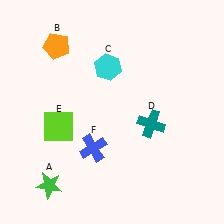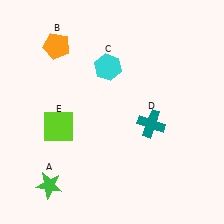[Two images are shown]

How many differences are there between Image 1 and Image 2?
There is 1 difference between the two images.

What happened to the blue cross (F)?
The blue cross (F) was removed in Image 2. It was in the bottom-left area of Image 1.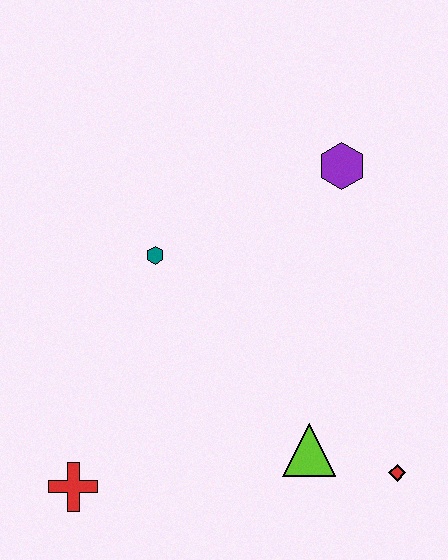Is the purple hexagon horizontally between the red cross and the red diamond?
Yes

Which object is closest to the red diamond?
The lime triangle is closest to the red diamond.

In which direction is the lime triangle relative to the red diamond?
The lime triangle is to the left of the red diamond.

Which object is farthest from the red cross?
The purple hexagon is farthest from the red cross.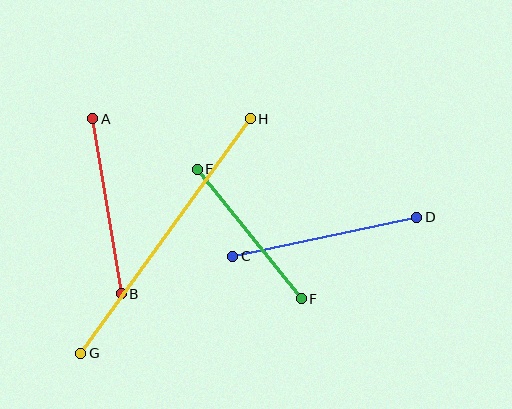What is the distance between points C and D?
The distance is approximately 188 pixels.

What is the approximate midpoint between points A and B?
The midpoint is at approximately (107, 206) pixels.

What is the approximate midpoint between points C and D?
The midpoint is at approximately (325, 237) pixels.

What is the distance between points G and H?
The distance is approximately 289 pixels.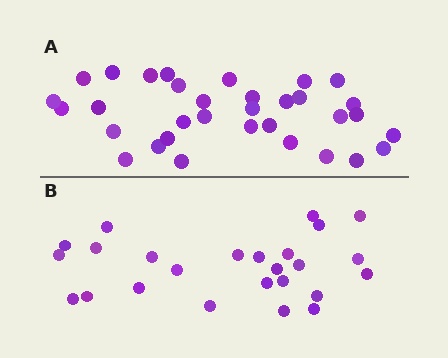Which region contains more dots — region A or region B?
Region A (the top region) has more dots.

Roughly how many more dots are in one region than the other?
Region A has roughly 8 or so more dots than region B.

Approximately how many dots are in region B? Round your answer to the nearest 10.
About 20 dots. (The exact count is 25, which rounds to 20.)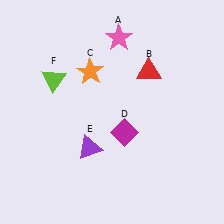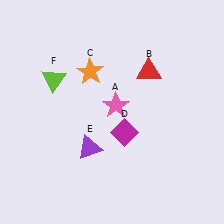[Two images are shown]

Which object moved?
The pink star (A) moved down.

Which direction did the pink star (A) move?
The pink star (A) moved down.